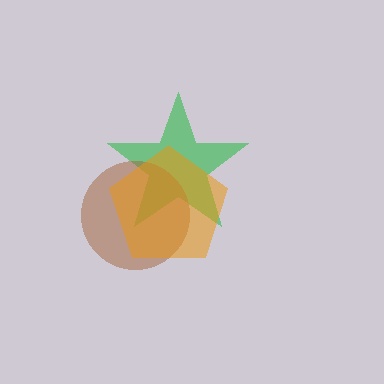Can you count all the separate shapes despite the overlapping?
Yes, there are 3 separate shapes.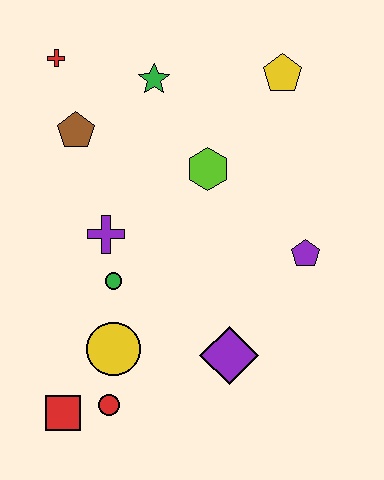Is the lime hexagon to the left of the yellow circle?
No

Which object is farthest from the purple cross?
The yellow pentagon is farthest from the purple cross.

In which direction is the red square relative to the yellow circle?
The red square is below the yellow circle.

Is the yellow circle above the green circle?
No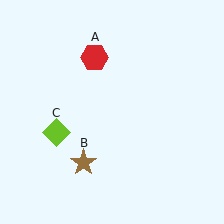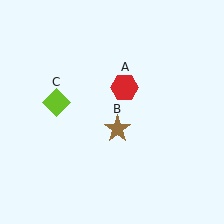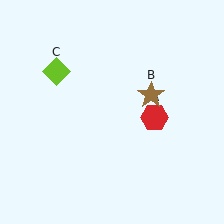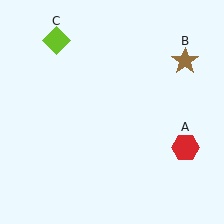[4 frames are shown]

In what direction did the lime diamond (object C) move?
The lime diamond (object C) moved up.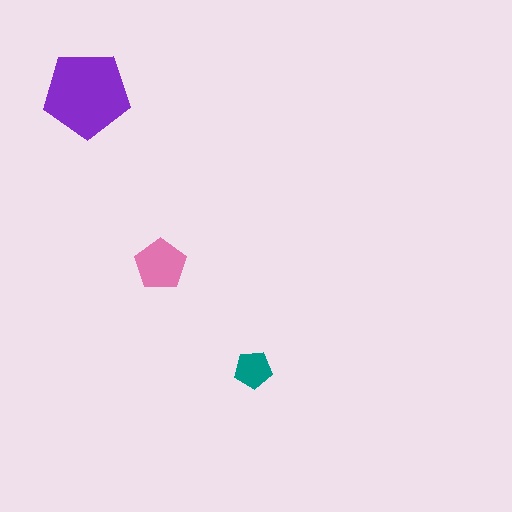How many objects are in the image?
There are 3 objects in the image.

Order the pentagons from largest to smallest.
the purple one, the pink one, the teal one.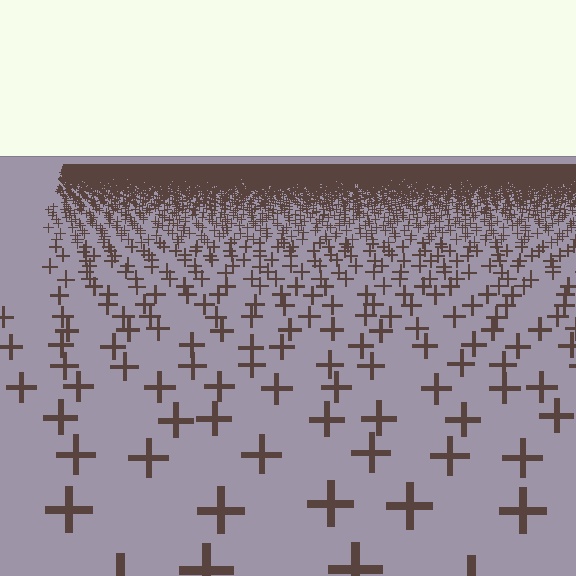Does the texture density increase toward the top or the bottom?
Density increases toward the top.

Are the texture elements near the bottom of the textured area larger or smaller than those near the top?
Larger. Near the bottom, elements are closer to the viewer and appear at a bigger on-screen size.